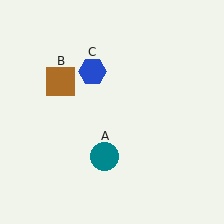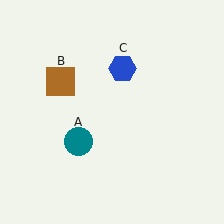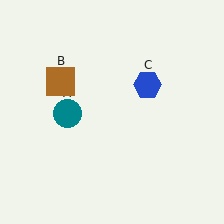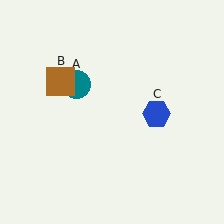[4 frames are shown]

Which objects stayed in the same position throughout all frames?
Brown square (object B) remained stationary.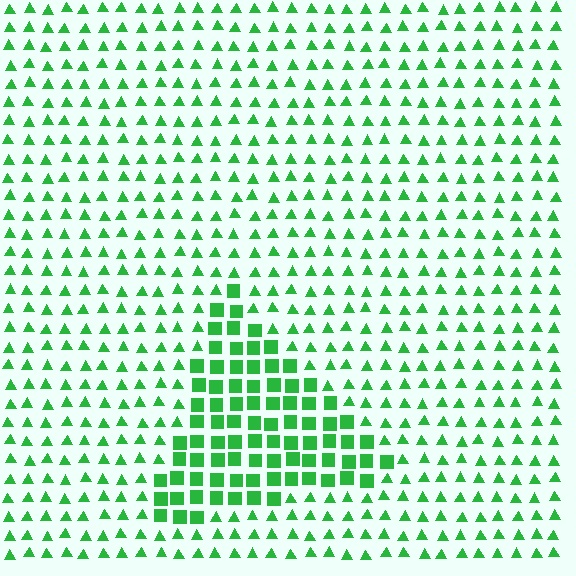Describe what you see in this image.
The image is filled with small green elements arranged in a uniform grid. A triangle-shaped region contains squares, while the surrounding area contains triangles. The boundary is defined purely by the change in element shape.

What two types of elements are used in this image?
The image uses squares inside the triangle region and triangles outside it.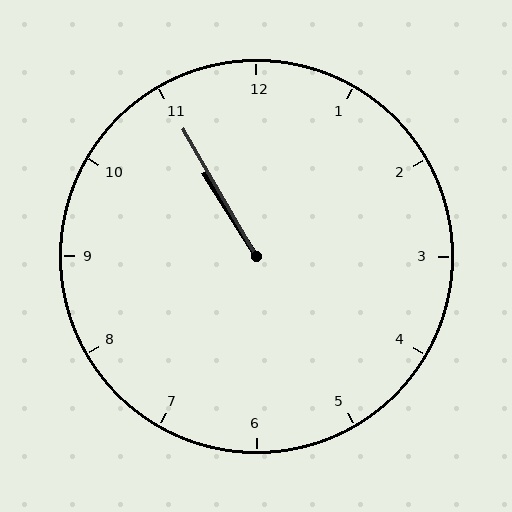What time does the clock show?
10:55.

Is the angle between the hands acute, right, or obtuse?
It is acute.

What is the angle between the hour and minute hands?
Approximately 2 degrees.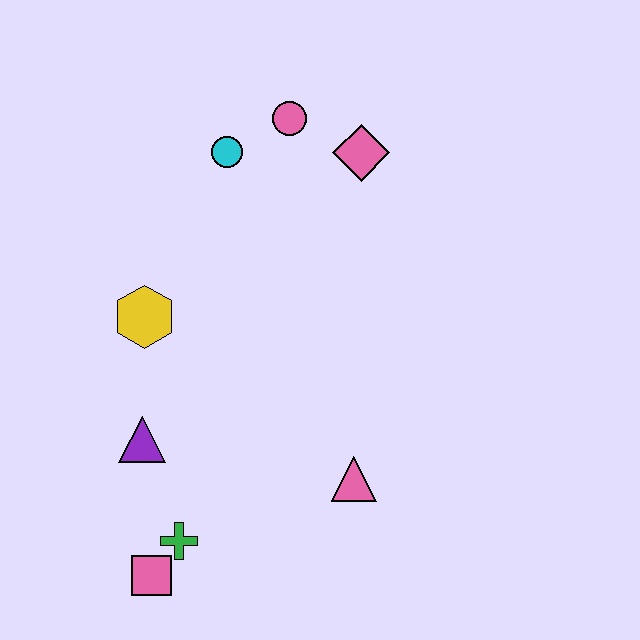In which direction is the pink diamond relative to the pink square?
The pink diamond is above the pink square.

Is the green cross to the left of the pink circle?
Yes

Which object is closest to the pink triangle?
The green cross is closest to the pink triangle.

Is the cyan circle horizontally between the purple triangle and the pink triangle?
Yes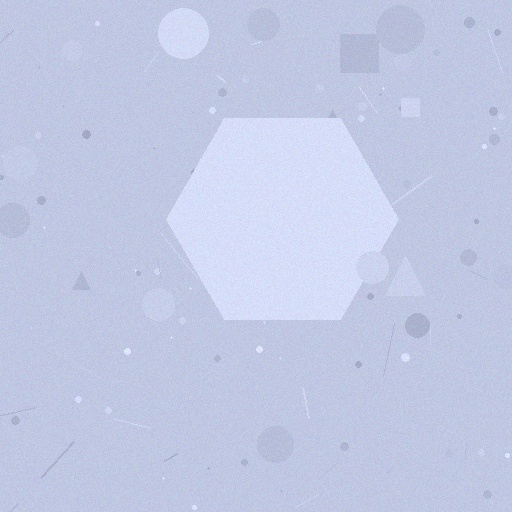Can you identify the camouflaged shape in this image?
The camouflaged shape is a hexagon.